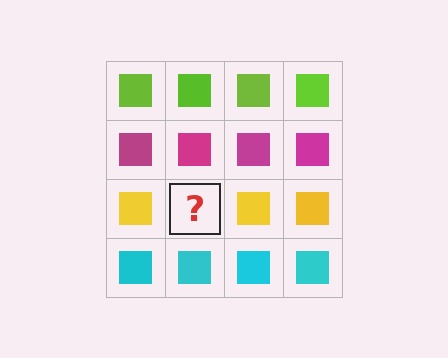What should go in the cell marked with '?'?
The missing cell should contain a yellow square.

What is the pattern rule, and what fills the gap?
The rule is that each row has a consistent color. The gap should be filled with a yellow square.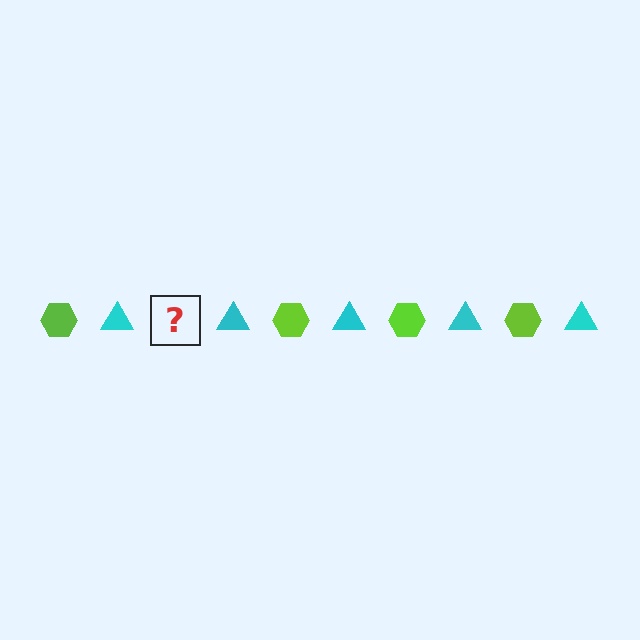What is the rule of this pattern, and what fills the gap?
The rule is that the pattern alternates between lime hexagon and cyan triangle. The gap should be filled with a lime hexagon.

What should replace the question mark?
The question mark should be replaced with a lime hexagon.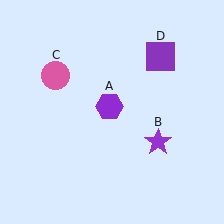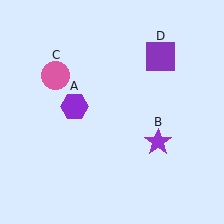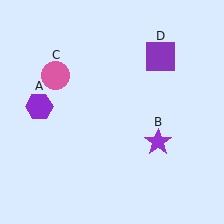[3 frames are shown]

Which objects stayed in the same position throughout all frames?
Purple star (object B) and pink circle (object C) and purple square (object D) remained stationary.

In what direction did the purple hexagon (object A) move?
The purple hexagon (object A) moved left.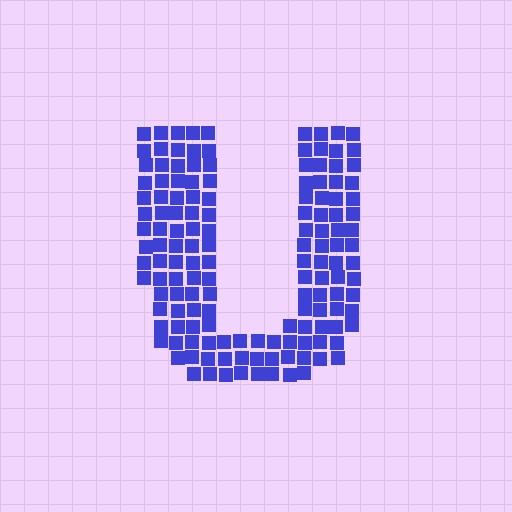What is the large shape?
The large shape is the letter U.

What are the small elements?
The small elements are squares.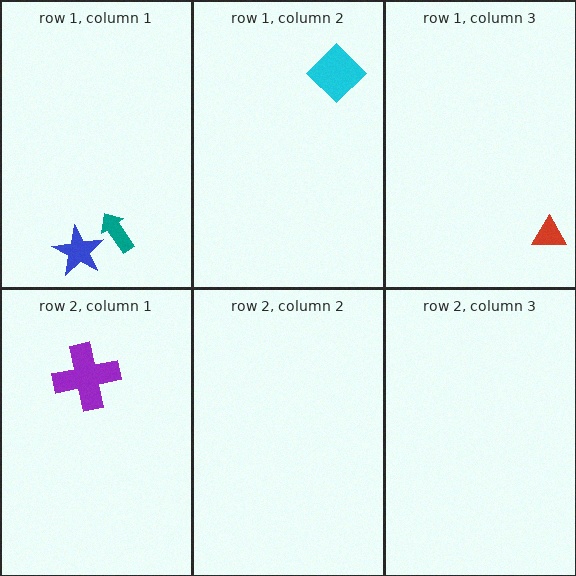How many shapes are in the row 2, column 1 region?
1.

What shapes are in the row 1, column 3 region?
The red triangle.